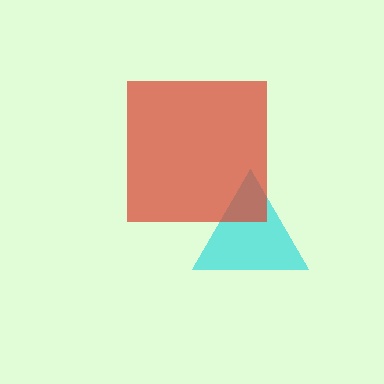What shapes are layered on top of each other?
The layered shapes are: a cyan triangle, a red square.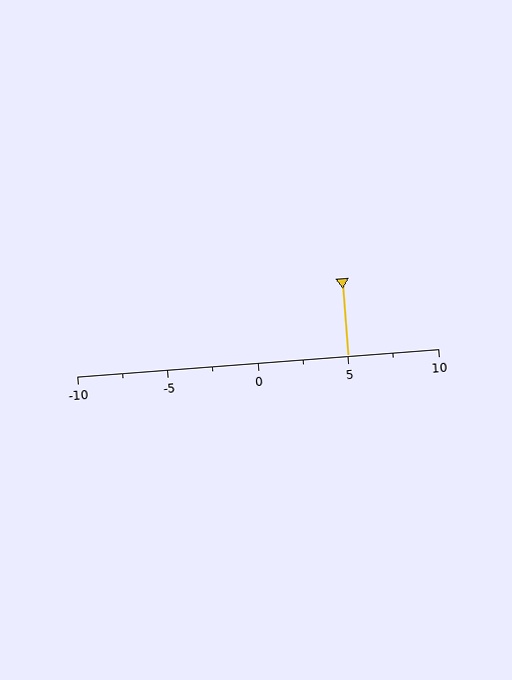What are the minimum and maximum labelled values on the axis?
The axis runs from -10 to 10.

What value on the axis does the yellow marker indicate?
The marker indicates approximately 5.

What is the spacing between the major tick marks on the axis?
The major ticks are spaced 5 apart.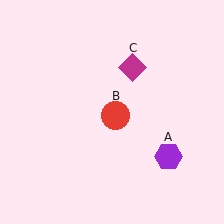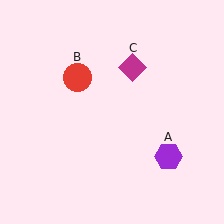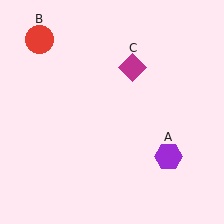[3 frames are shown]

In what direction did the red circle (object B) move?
The red circle (object B) moved up and to the left.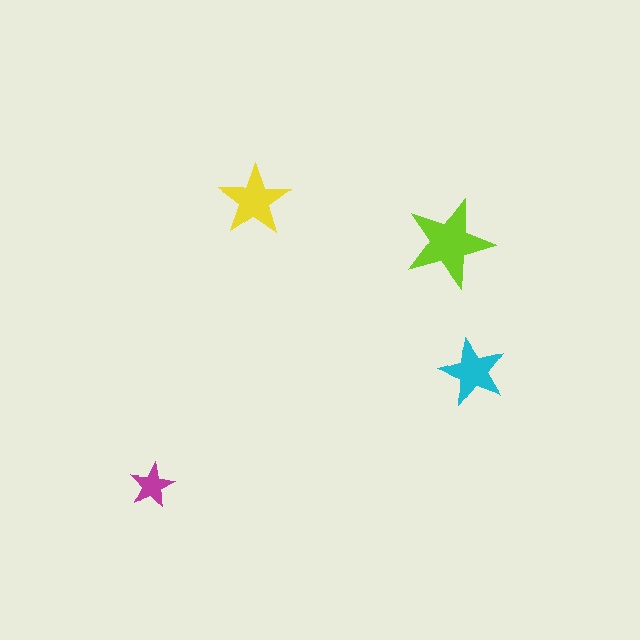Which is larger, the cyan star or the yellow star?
The yellow one.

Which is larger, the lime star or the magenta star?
The lime one.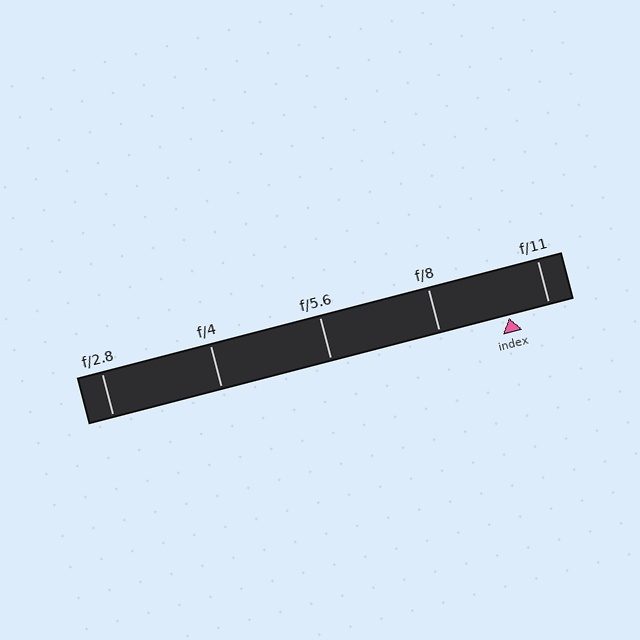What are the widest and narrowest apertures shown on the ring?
The widest aperture shown is f/2.8 and the narrowest is f/11.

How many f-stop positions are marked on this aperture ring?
There are 5 f-stop positions marked.